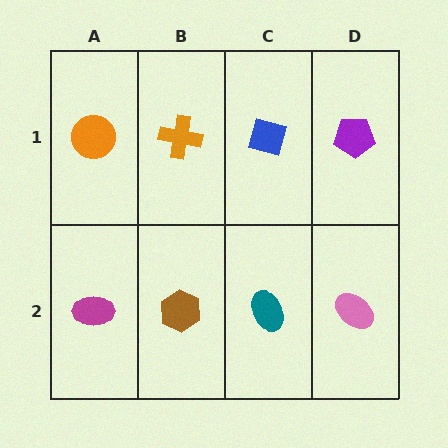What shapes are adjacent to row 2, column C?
A blue diamond (row 1, column C), a brown hexagon (row 2, column B), a pink ellipse (row 2, column D).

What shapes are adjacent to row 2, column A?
An orange circle (row 1, column A), a brown hexagon (row 2, column B).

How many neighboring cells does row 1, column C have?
3.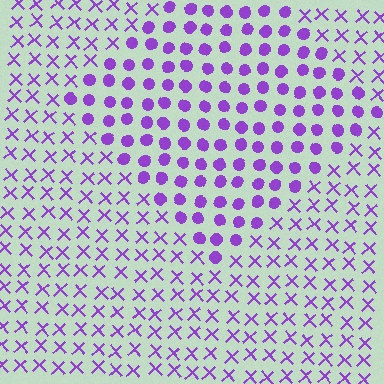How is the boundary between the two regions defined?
The boundary is defined by a change in element shape: circles inside vs. X marks outside. All elements share the same color and spacing.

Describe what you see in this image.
The image is filled with small purple elements arranged in a uniform grid. A diamond-shaped region contains circles, while the surrounding area contains X marks. The boundary is defined purely by the change in element shape.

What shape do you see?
I see a diamond.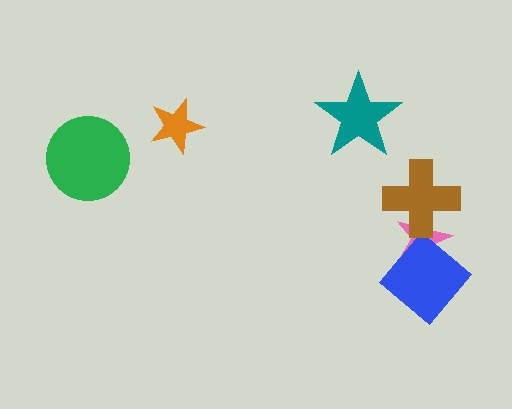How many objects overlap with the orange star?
0 objects overlap with the orange star.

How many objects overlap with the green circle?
0 objects overlap with the green circle.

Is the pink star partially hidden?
Yes, it is partially covered by another shape.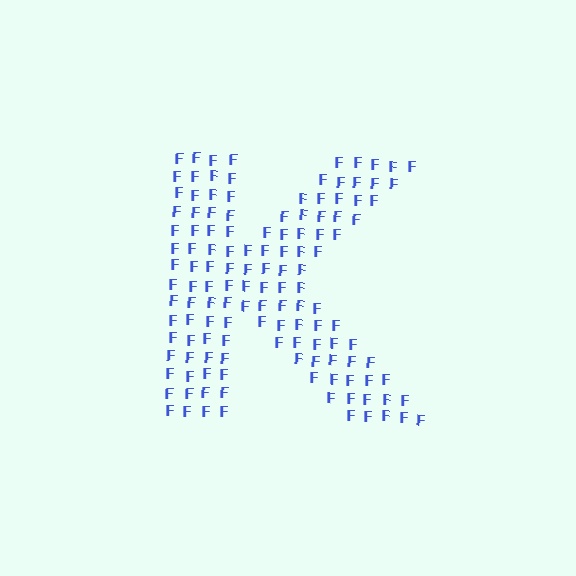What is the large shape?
The large shape is the letter K.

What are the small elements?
The small elements are letter F's.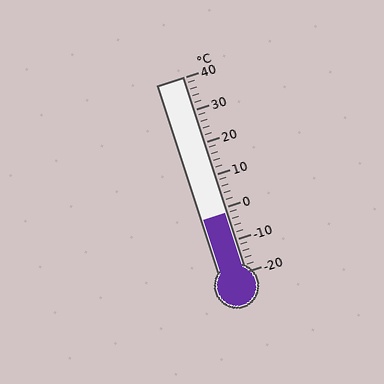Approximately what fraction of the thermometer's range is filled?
The thermometer is filled to approximately 30% of its range.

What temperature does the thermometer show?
The thermometer shows approximately -2°C.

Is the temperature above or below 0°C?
The temperature is below 0°C.